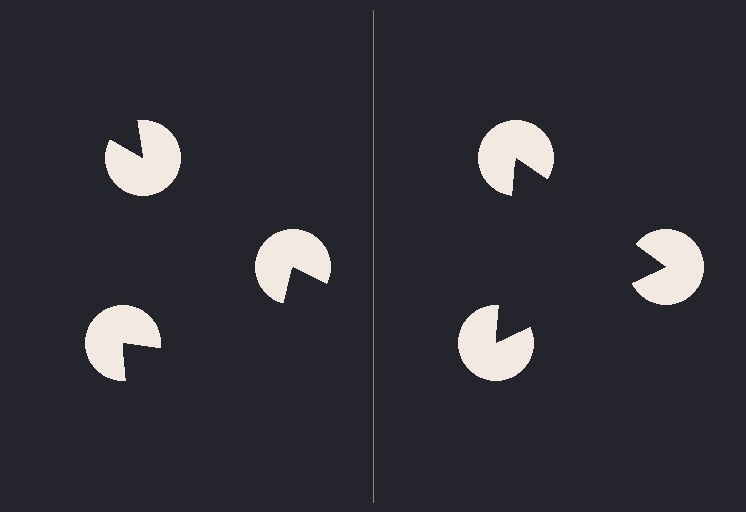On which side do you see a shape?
An illusory triangle appears on the right side. On the left side the wedge cuts are rotated, so no coherent shape forms.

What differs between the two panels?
The pac-man discs are positioned identically on both sides; only the wedge orientations differ. On the right they align to a triangle; on the left they are misaligned.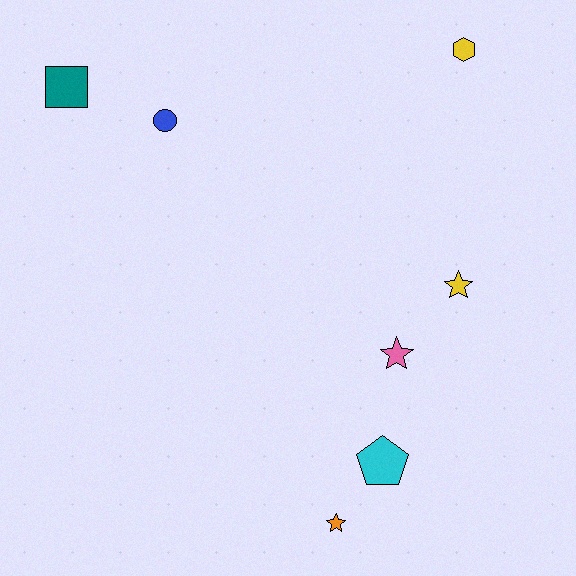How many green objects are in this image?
There are no green objects.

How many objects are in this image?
There are 7 objects.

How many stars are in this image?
There are 3 stars.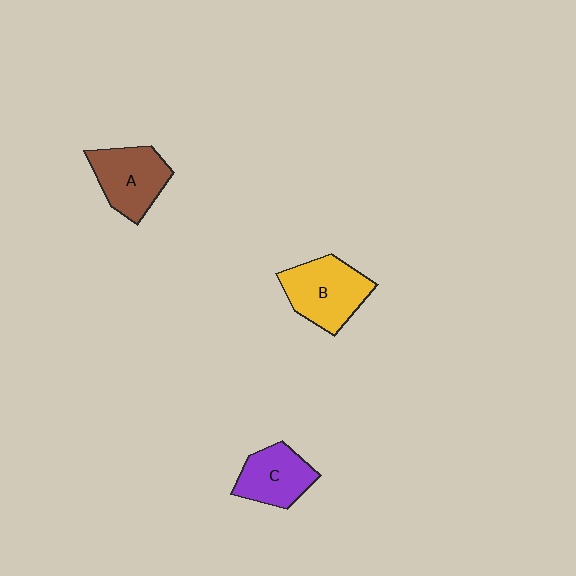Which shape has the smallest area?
Shape C (purple).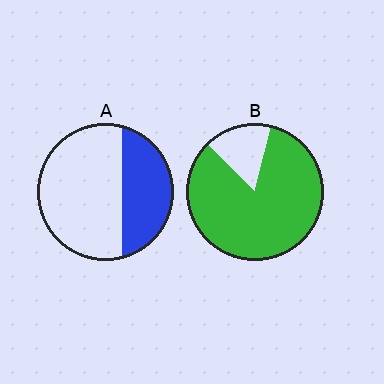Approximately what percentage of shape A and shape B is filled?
A is approximately 35% and B is approximately 85%.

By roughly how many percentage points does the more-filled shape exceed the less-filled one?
By roughly 50 percentage points (B over A).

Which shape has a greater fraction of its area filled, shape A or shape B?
Shape B.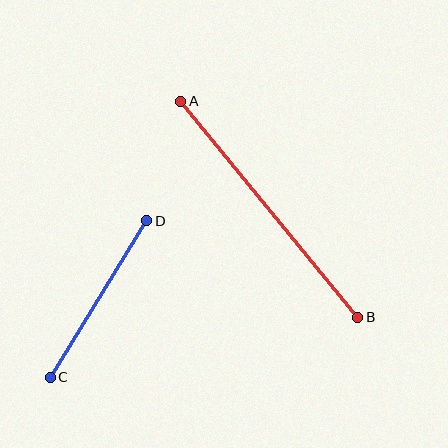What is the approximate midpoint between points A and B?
The midpoint is at approximately (269, 209) pixels.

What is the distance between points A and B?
The distance is approximately 280 pixels.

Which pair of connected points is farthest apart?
Points A and B are farthest apart.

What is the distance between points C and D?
The distance is approximately 184 pixels.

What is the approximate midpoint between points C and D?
The midpoint is at approximately (98, 299) pixels.